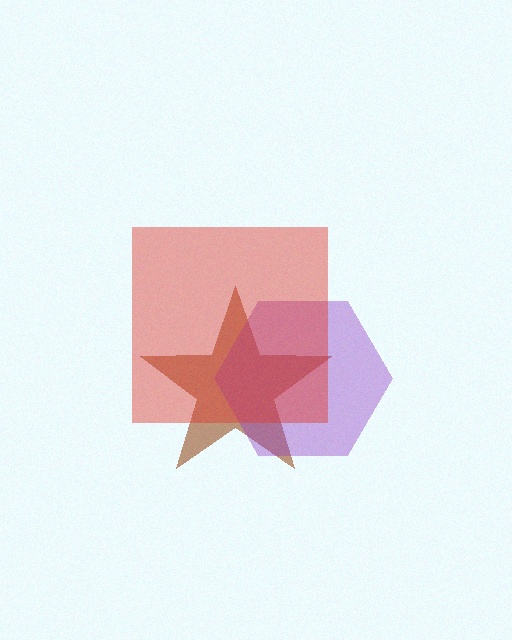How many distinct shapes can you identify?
There are 3 distinct shapes: a brown star, a purple hexagon, a red square.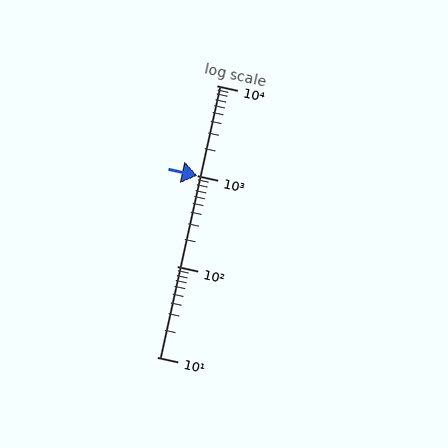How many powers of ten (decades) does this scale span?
The scale spans 3 decades, from 10 to 10000.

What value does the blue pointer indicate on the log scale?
The pointer indicates approximately 1000.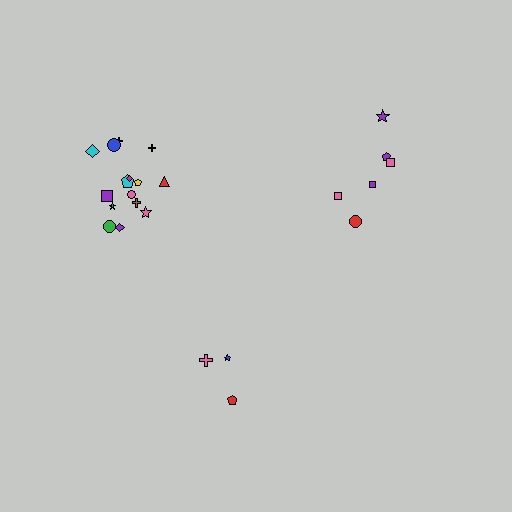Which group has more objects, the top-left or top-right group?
The top-left group.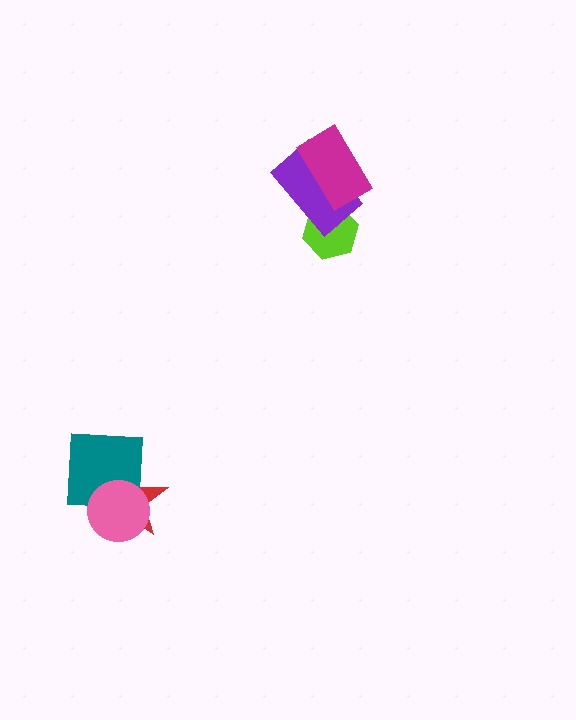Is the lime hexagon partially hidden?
Yes, it is partially covered by another shape.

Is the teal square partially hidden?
Yes, it is partially covered by another shape.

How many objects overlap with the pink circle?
2 objects overlap with the pink circle.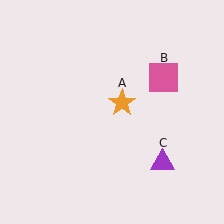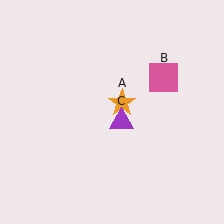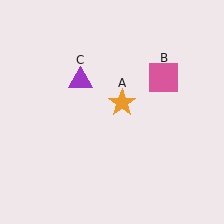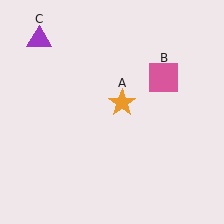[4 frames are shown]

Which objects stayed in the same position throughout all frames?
Orange star (object A) and pink square (object B) remained stationary.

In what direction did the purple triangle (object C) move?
The purple triangle (object C) moved up and to the left.